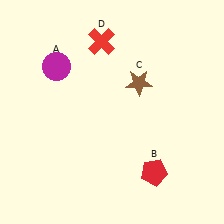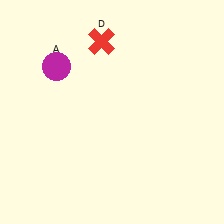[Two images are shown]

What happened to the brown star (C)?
The brown star (C) was removed in Image 2. It was in the top-right area of Image 1.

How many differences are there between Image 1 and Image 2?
There are 2 differences between the two images.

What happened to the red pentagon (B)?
The red pentagon (B) was removed in Image 2. It was in the bottom-right area of Image 1.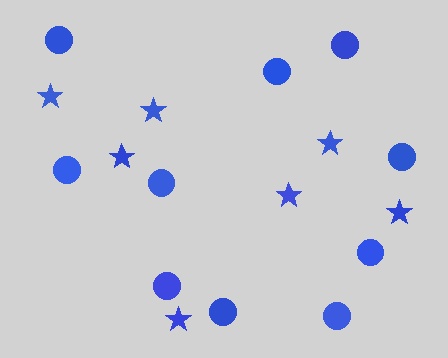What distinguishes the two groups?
There are 2 groups: one group of circles (10) and one group of stars (7).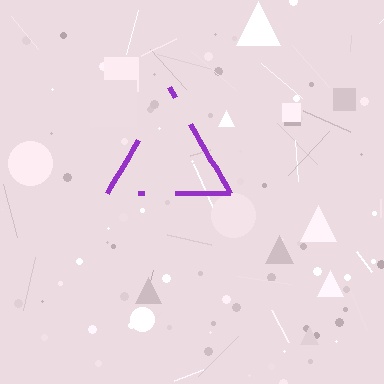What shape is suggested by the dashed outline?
The dashed outline suggests a triangle.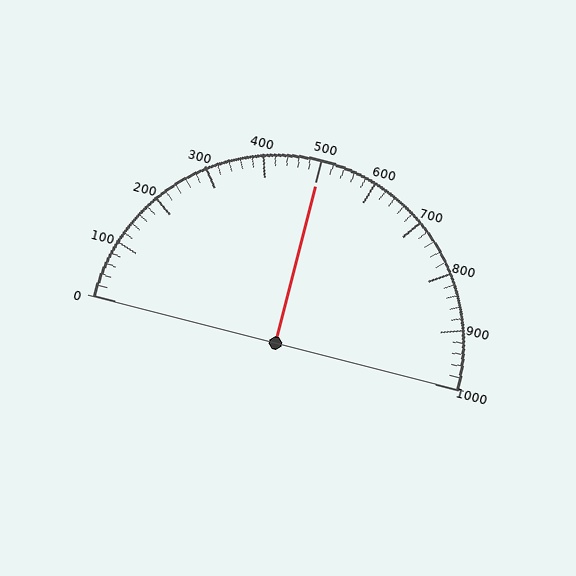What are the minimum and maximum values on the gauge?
The gauge ranges from 0 to 1000.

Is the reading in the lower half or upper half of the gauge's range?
The reading is in the upper half of the range (0 to 1000).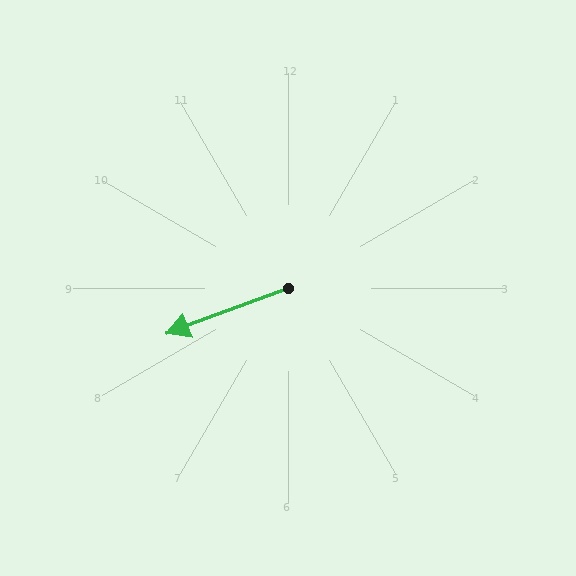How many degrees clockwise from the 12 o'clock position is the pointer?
Approximately 249 degrees.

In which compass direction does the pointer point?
West.